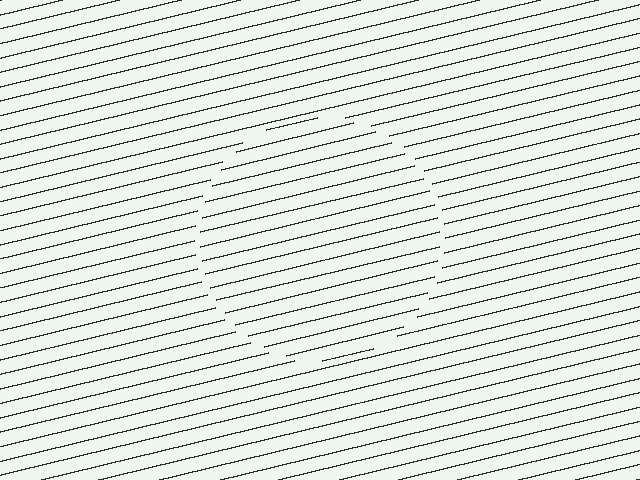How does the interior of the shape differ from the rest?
The interior of the shape contains the same grating, shifted by half a period — the contour is defined by the phase discontinuity where line-ends from the inner and outer gratings abut.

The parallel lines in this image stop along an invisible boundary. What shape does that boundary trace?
An illusory circle. The interior of the shape contains the same grating, shifted by half a period — the contour is defined by the phase discontinuity where line-ends from the inner and outer gratings abut.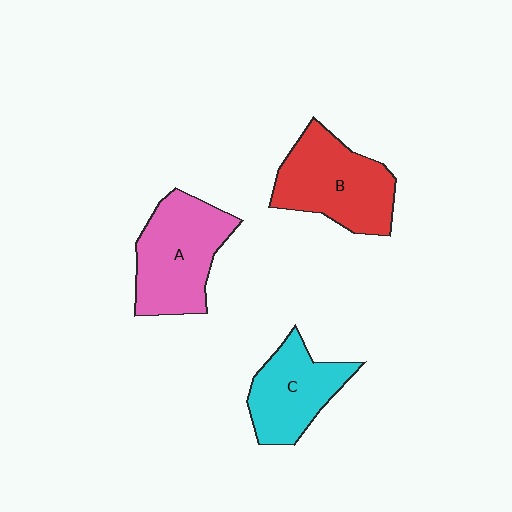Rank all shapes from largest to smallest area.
From largest to smallest: B (red), A (pink), C (cyan).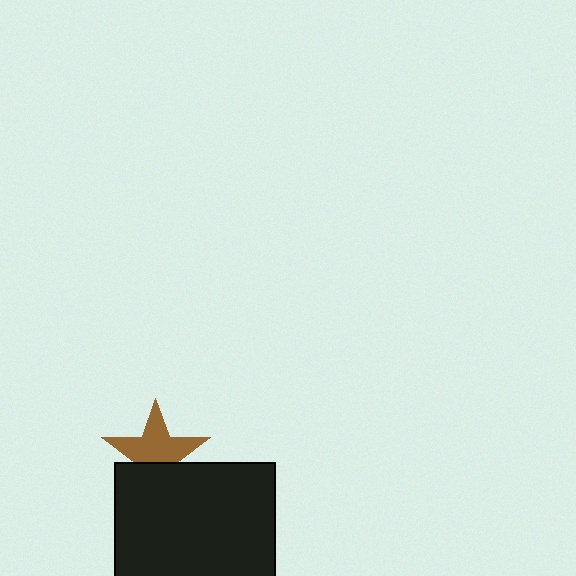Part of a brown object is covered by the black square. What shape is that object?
It is a star.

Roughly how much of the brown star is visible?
About half of it is visible (roughly 63%).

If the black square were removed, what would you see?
You would see the complete brown star.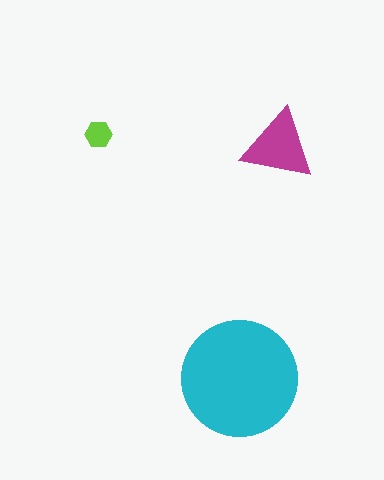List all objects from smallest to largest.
The lime hexagon, the magenta triangle, the cyan circle.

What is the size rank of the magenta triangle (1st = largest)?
2nd.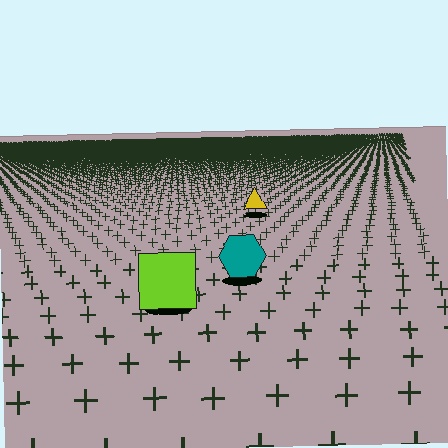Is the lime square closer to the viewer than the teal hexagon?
Yes. The lime square is closer — you can tell from the texture gradient: the ground texture is coarser near it.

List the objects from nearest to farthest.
From nearest to farthest: the lime square, the teal hexagon, the yellow triangle.